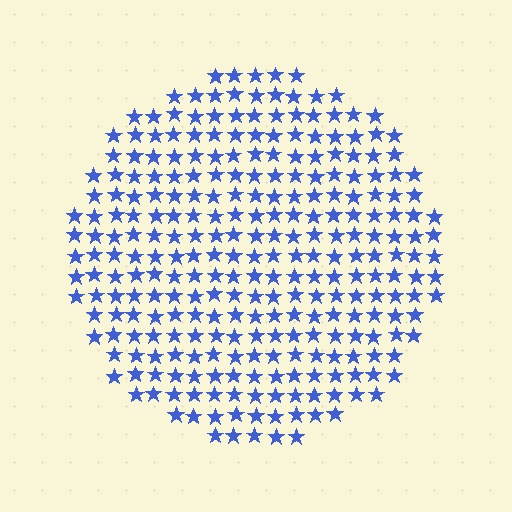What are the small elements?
The small elements are stars.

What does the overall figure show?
The overall figure shows a circle.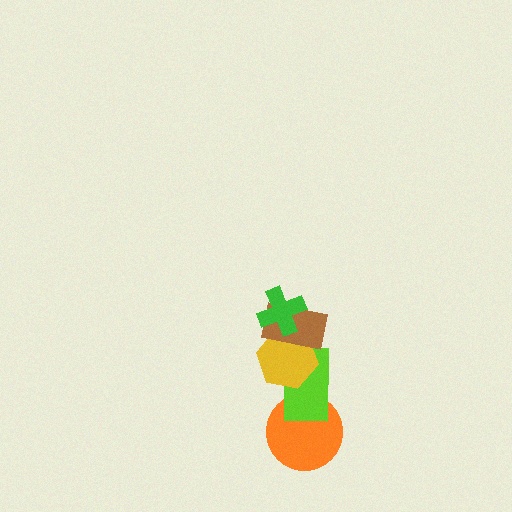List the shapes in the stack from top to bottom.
From top to bottom: the green cross, the brown rectangle, the yellow hexagon, the lime rectangle, the orange circle.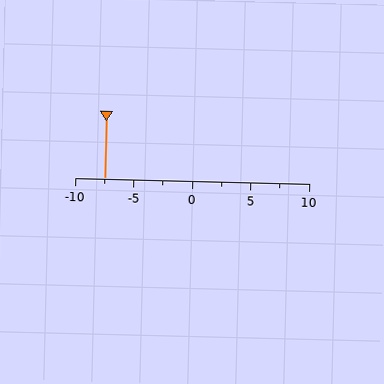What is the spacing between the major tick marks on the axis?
The major ticks are spaced 5 apart.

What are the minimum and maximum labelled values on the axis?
The axis runs from -10 to 10.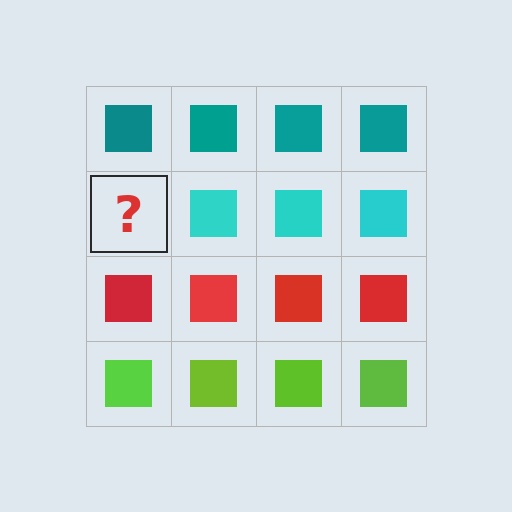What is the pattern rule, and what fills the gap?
The rule is that each row has a consistent color. The gap should be filled with a cyan square.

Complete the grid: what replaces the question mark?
The question mark should be replaced with a cyan square.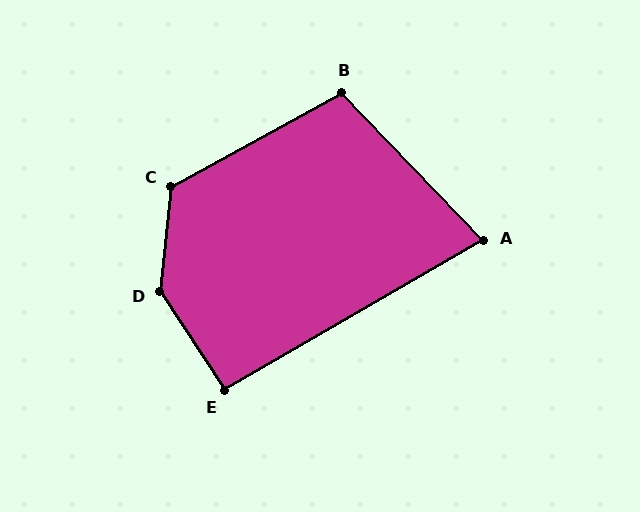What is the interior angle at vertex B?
Approximately 105 degrees (obtuse).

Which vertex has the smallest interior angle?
A, at approximately 76 degrees.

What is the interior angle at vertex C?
Approximately 125 degrees (obtuse).